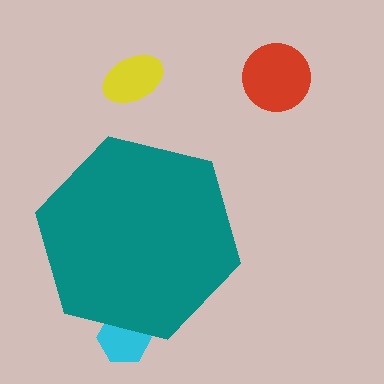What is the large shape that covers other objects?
A teal hexagon.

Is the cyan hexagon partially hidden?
Yes, the cyan hexagon is partially hidden behind the teal hexagon.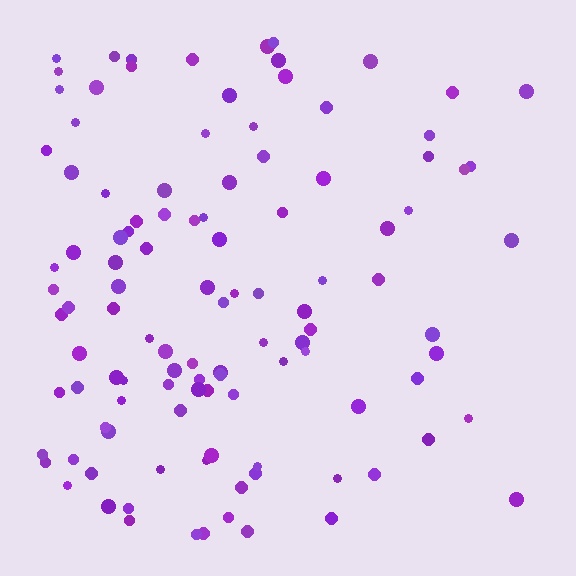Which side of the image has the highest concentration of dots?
The left.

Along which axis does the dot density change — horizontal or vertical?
Horizontal.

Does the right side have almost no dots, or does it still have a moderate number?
Still a moderate number, just noticeably fewer than the left.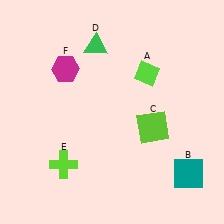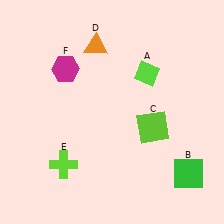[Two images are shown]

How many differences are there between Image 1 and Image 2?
There are 2 differences between the two images.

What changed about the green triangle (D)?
In Image 1, D is green. In Image 2, it changed to orange.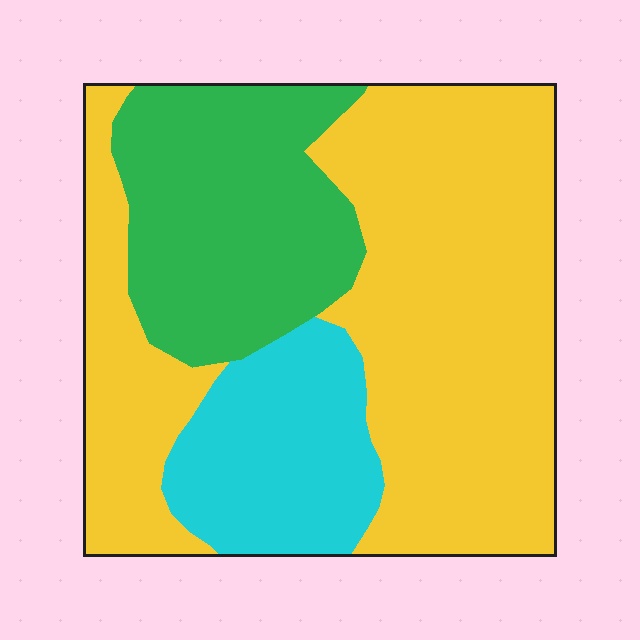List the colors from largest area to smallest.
From largest to smallest: yellow, green, cyan.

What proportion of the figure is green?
Green covers 25% of the figure.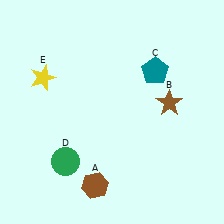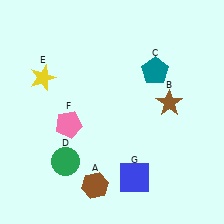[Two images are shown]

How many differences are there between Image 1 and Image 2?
There are 2 differences between the two images.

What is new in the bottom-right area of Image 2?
A blue square (G) was added in the bottom-right area of Image 2.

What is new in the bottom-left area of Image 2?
A pink pentagon (F) was added in the bottom-left area of Image 2.